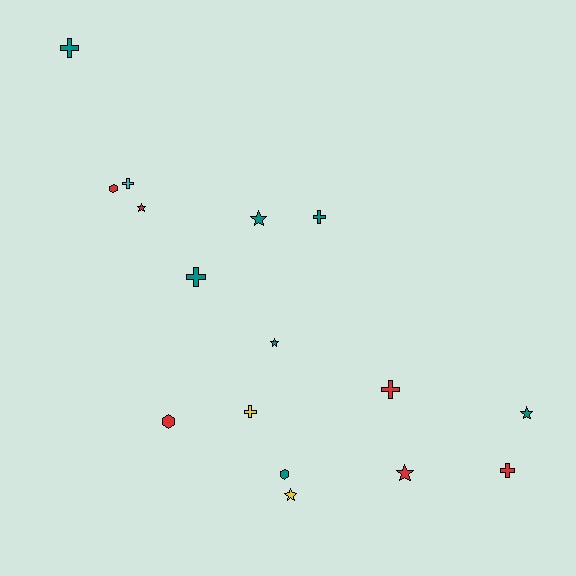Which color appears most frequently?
Teal, with 7 objects.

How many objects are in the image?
There are 16 objects.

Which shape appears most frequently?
Cross, with 7 objects.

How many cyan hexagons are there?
There are no cyan hexagons.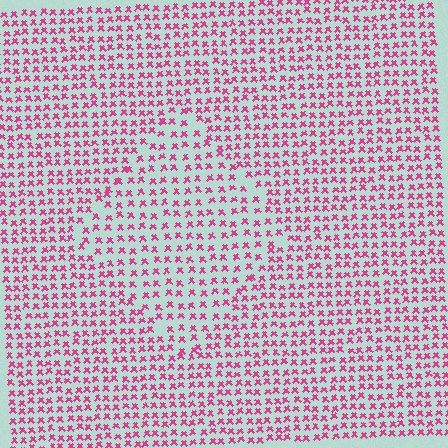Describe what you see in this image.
The image contains small magenta elements arranged at two different densities. A diamond-shaped region is visible where the elements are less densely packed than the surrounding area.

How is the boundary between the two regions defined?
The boundary is defined by a change in element density (approximately 1.5x ratio). All elements are the same color, size, and shape.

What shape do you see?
I see a diamond.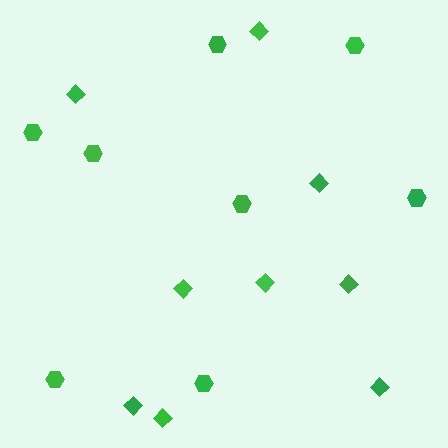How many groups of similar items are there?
There are 2 groups: one group of diamonds (9) and one group of hexagons (8).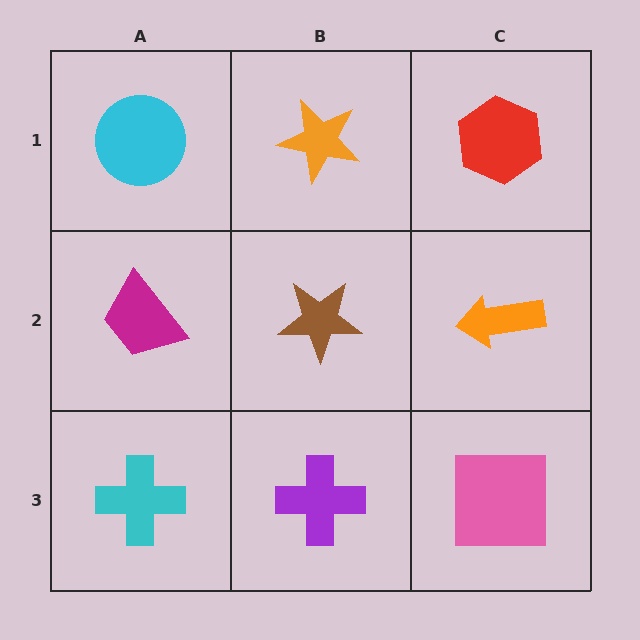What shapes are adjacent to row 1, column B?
A brown star (row 2, column B), a cyan circle (row 1, column A), a red hexagon (row 1, column C).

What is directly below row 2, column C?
A pink square.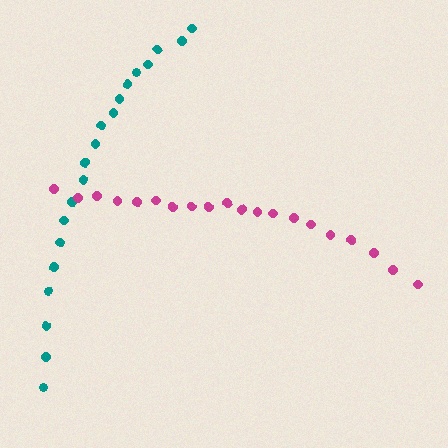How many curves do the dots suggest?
There are 2 distinct paths.